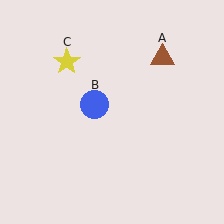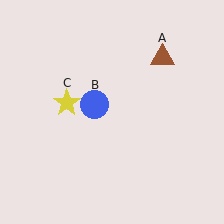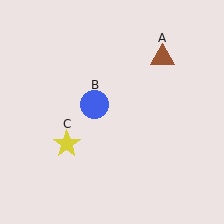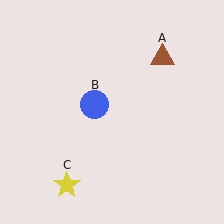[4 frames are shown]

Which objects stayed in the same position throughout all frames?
Brown triangle (object A) and blue circle (object B) remained stationary.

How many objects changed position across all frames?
1 object changed position: yellow star (object C).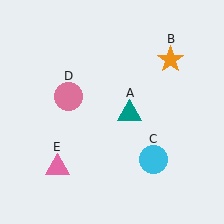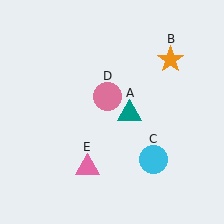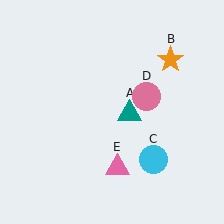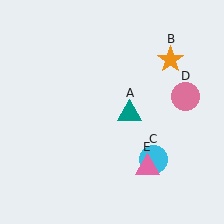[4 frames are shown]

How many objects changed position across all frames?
2 objects changed position: pink circle (object D), pink triangle (object E).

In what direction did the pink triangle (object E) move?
The pink triangle (object E) moved right.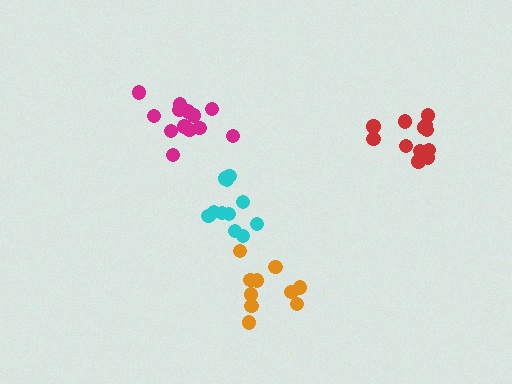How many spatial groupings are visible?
There are 4 spatial groupings.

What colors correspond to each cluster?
The clusters are colored: cyan, orange, red, magenta.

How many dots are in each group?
Group 1: 11 dots, Group 2: 10 dots, Group 3: 12 dots, Group 4: 14 dots (47 total).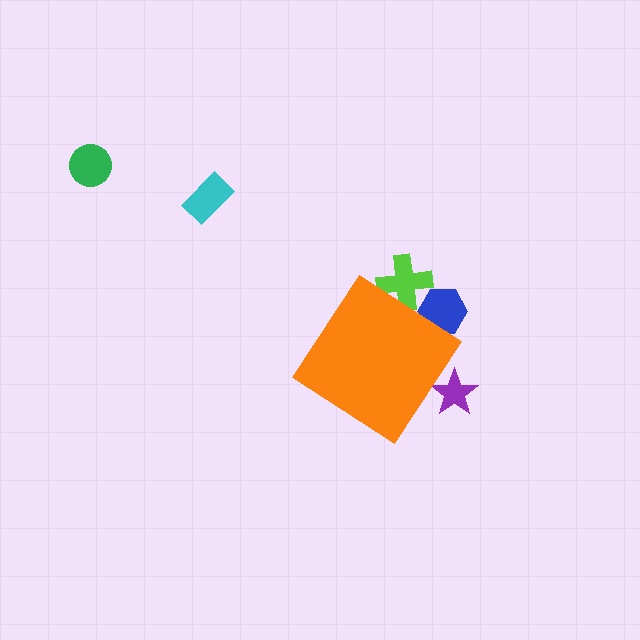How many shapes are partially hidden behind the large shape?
3 shapes are partially hidden.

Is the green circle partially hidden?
No, the green circle is fully visible.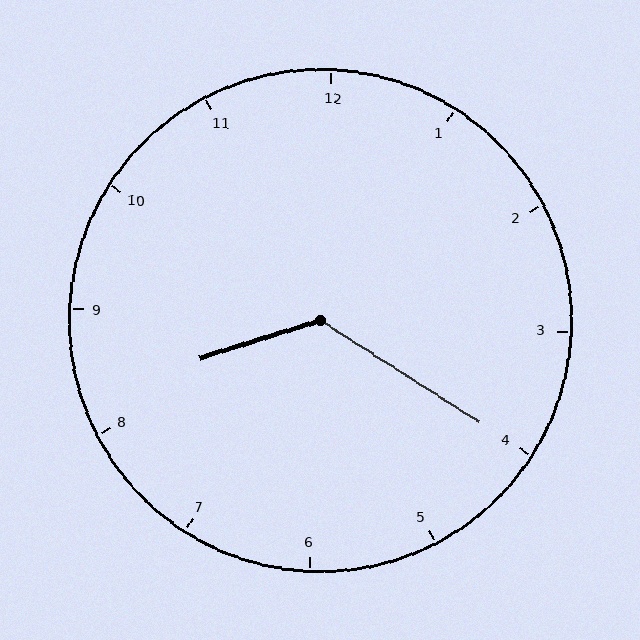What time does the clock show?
8:20.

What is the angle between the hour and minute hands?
Approximately 130 degrees.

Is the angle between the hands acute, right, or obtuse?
It is obtuse.